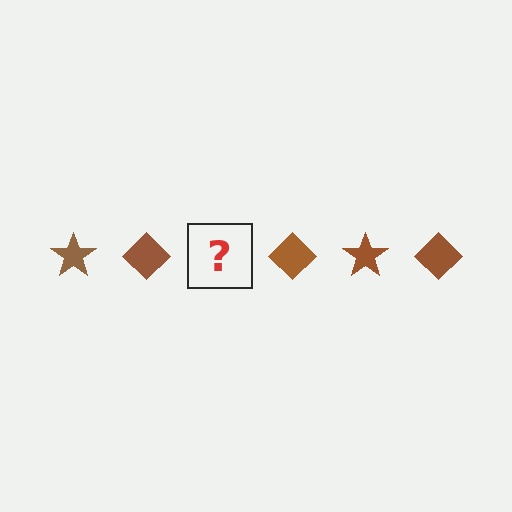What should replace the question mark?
The question mark should be replaced with a brown star.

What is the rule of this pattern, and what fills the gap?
The rule is that the pattern cycles through star, diamond shapes in brown. The gap should be filled with a brown star.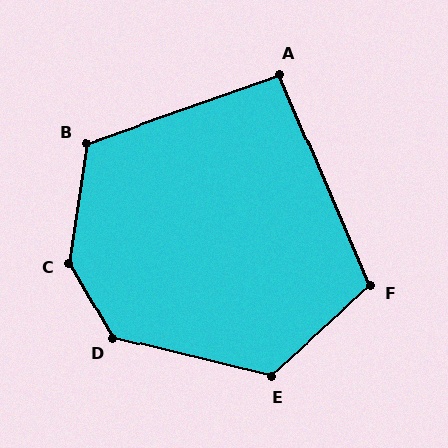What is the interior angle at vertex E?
Approximately 124 degrees (obtuse).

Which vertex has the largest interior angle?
C, at approximately 142 degrees.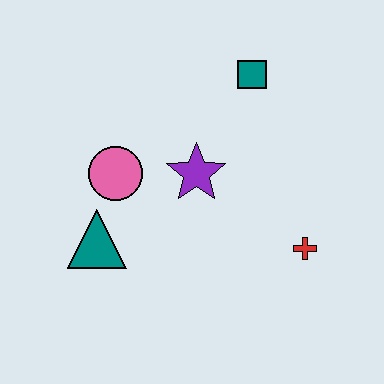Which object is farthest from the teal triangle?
The teal square is farthest from the teal triangle.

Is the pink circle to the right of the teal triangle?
Yes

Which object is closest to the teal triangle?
The pink circle is closest to the teal triangle.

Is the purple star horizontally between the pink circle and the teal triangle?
No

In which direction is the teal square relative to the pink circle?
The teal square is to the right of the pink circle.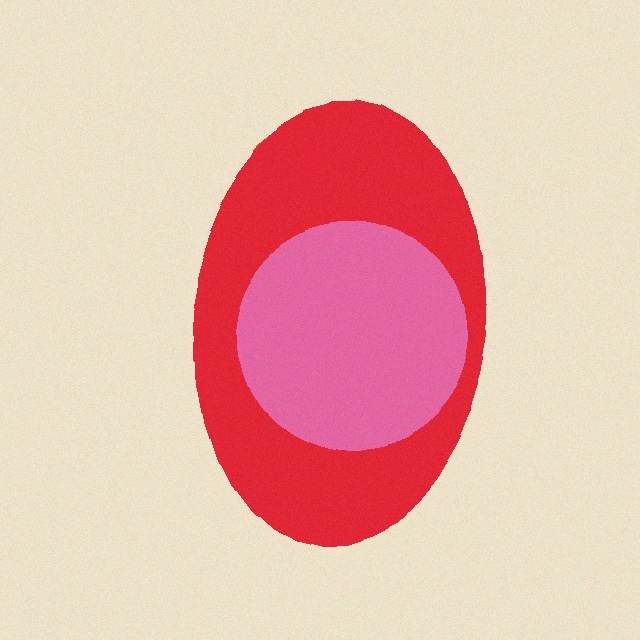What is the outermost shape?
The red ellipse.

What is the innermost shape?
The pink circle.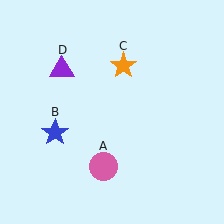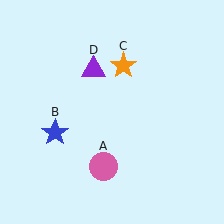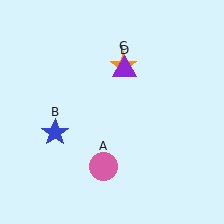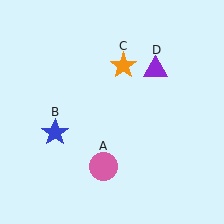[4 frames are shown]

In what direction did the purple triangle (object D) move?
The purple triangle (object D) moved right.